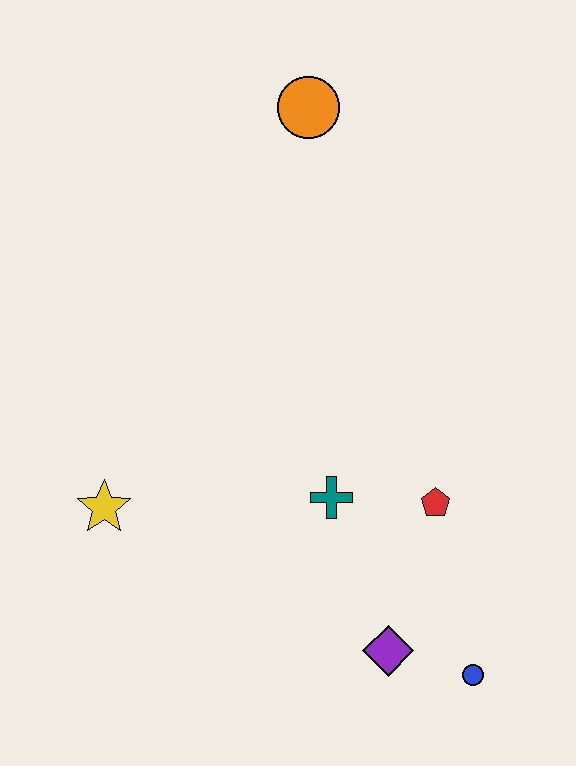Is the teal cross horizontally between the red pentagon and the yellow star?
Yes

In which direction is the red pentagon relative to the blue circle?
The red pentagon is above the blue circle.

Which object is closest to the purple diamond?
The blue circle is closest to the purple diamond.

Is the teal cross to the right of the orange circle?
Yes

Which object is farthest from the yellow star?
The orange circle is farthest from the yellow star.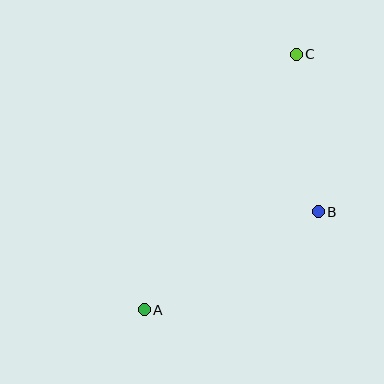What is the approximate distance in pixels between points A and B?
The distance between A and B is approximately 200 pixels.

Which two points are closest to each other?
Points B and C are closest to each other.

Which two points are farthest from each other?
Points A and C are farthest from each other.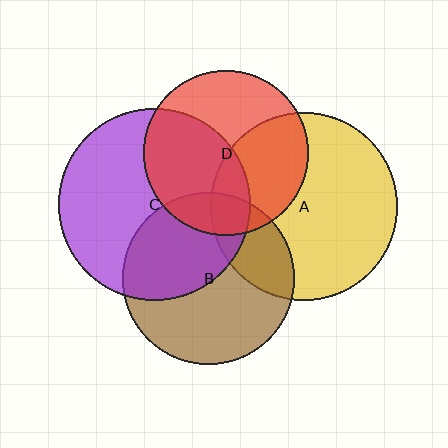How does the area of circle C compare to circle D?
Approximately 1.3 times.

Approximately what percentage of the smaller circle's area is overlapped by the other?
Approximately 25%.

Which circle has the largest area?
Circle C (purple).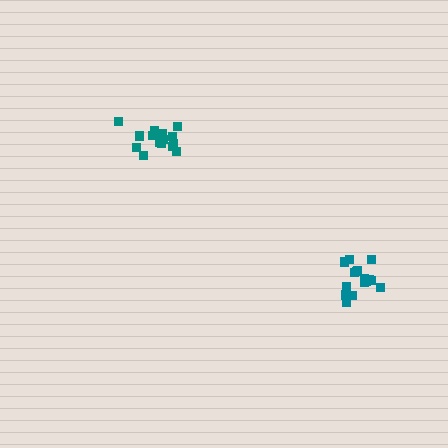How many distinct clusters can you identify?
There are 2 distinct clusters.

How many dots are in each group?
Group 1: 16 dots, Group 2: 17 dots (33 total).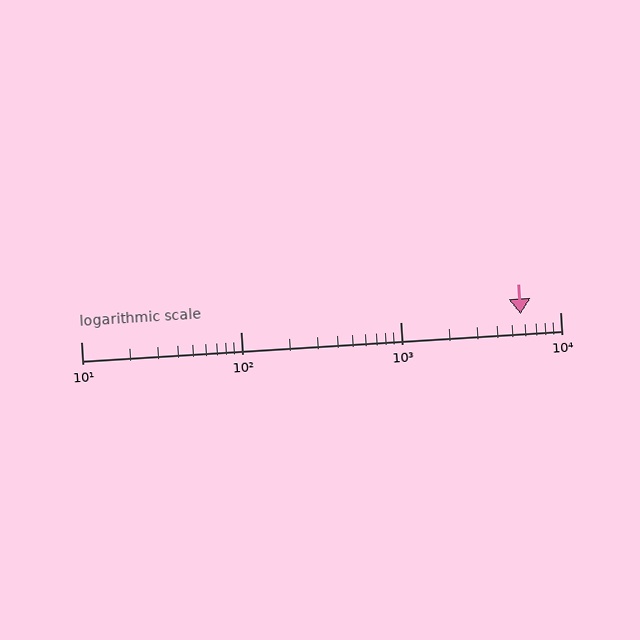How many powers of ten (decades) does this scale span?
The scale spans 3 decades, from 10 to 10000.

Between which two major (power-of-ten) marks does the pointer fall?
The pointer is between 1000 and 10000.